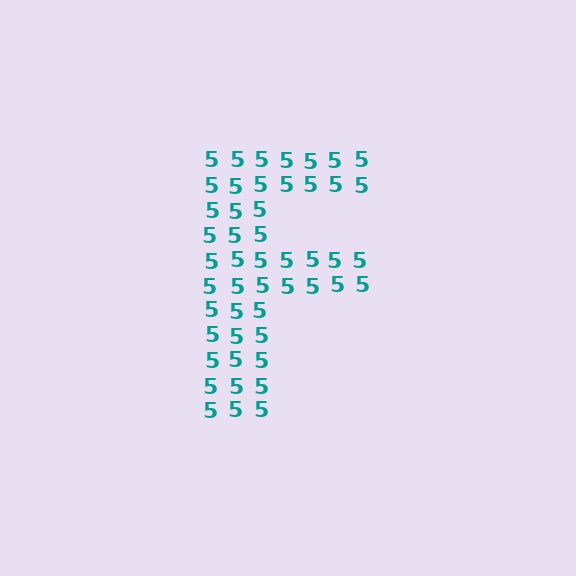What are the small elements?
The small elements are digit 5's.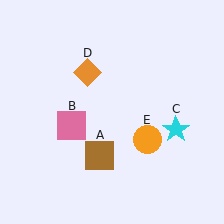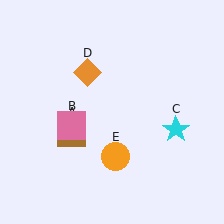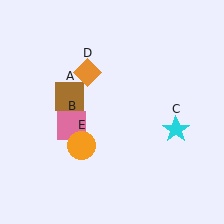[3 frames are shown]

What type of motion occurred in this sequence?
The brown square (object A), orange circle (object E) rotated clockwise around the center of the scene.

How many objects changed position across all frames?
2 objects changed position: brown square (object A), orange circle (object E).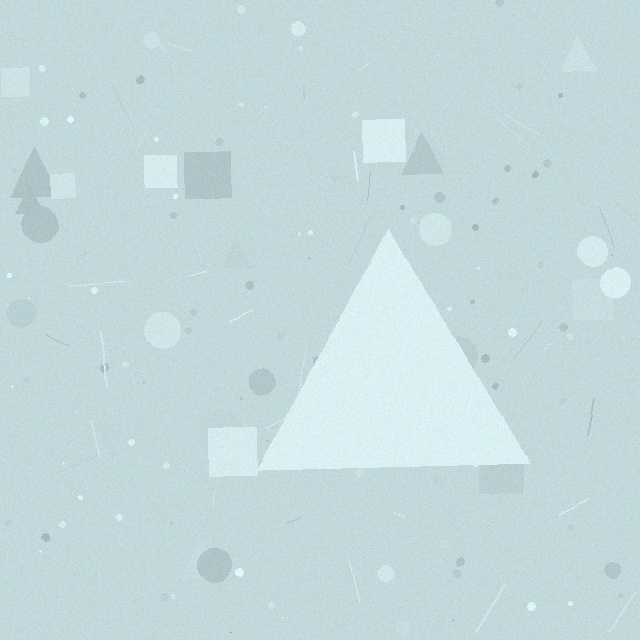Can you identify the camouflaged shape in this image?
The camouflaged shape is a triangle.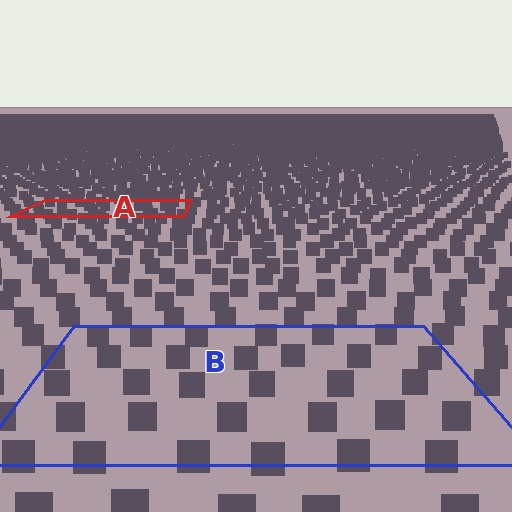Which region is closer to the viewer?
Region B is closer. The texture elements there are larger and more spread out.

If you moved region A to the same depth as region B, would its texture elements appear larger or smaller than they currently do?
They would appear larger. At a closer depth, the same texture elements are projected at a bigger on-screen size.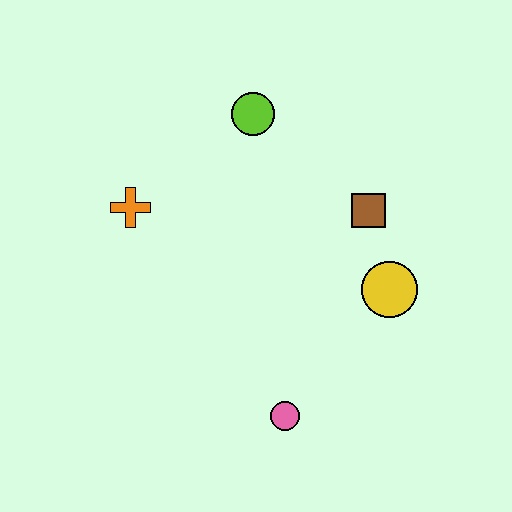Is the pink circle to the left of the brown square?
Yes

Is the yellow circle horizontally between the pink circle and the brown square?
No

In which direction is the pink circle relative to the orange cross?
The pink circle is below the orange cross.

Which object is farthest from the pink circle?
The lime circle is farthest from the pink circle.